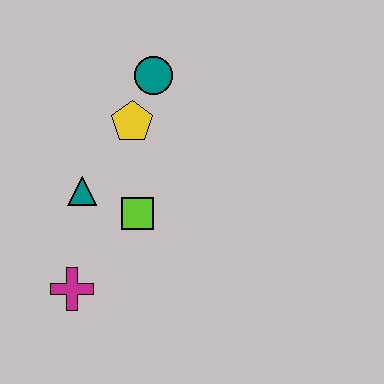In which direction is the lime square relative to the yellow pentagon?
The lime square is below the yellow pentagon.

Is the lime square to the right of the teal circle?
No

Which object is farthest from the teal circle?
The magenta cross is farthest from the teal circle.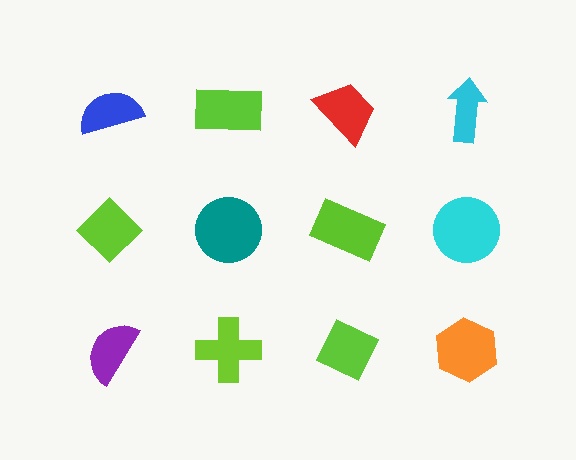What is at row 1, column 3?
A red trapezoid.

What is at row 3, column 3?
A lime diamond.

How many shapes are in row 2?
4 shapes.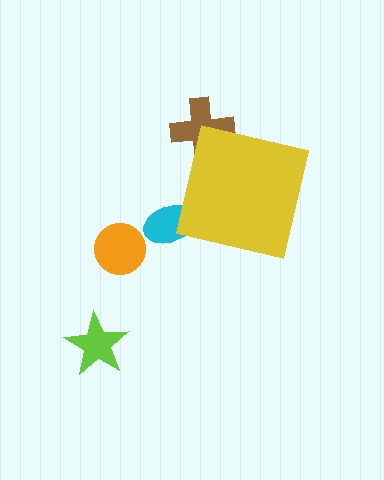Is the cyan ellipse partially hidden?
Yes, the cyan ellipse is partially hidden behind the yellow square.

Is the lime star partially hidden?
No, the lime star is fully visible.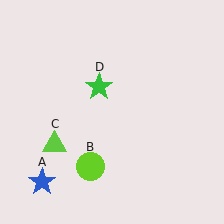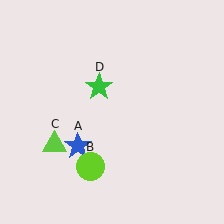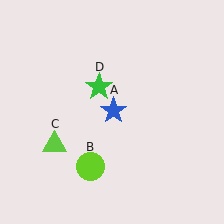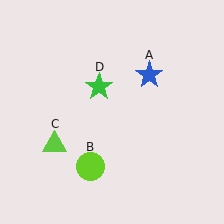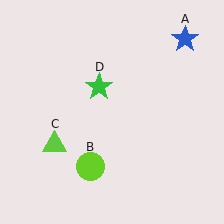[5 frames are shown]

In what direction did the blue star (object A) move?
The blue star (object A) moved up and to the right.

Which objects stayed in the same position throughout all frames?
Lime circle (object B) and lime triangle (object C) and green star (object D) remained stationary.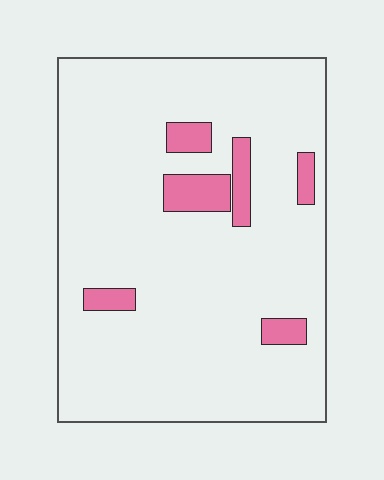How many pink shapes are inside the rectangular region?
6.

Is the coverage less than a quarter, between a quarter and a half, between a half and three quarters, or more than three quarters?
Less than a quarter.